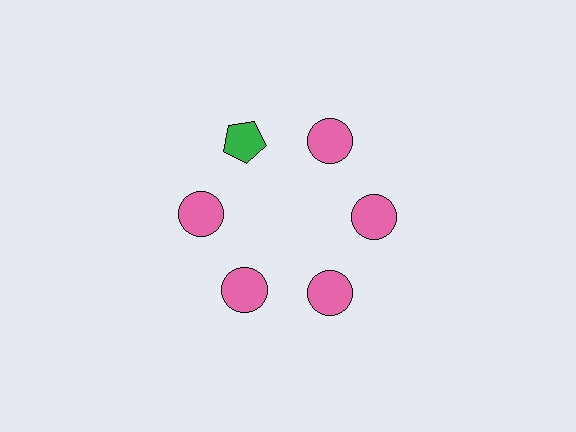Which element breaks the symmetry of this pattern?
The green pentagon at roughly the 11 o'clock position breaks the symmetry. All other shapes are pink circles.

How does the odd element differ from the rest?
It differs in both color (green instead of pink) and shape (pentagon instead of circle).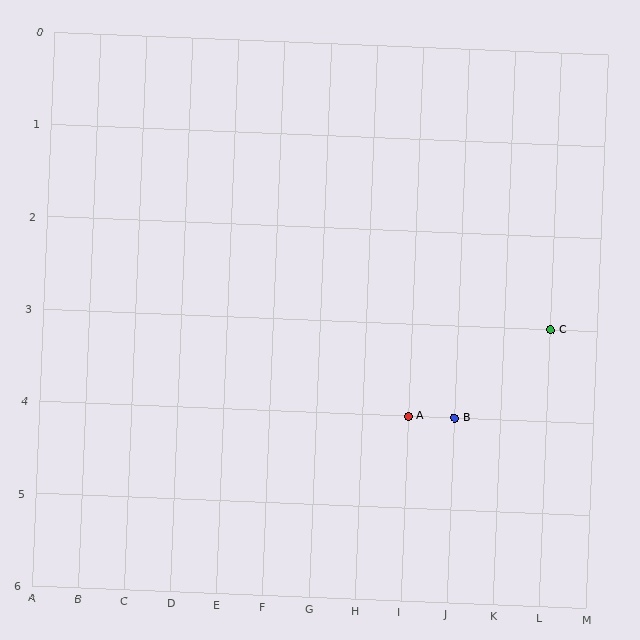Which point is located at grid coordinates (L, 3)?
Point C is at (L, 3).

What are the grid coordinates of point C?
Point C is at grid coordinates (L, 3).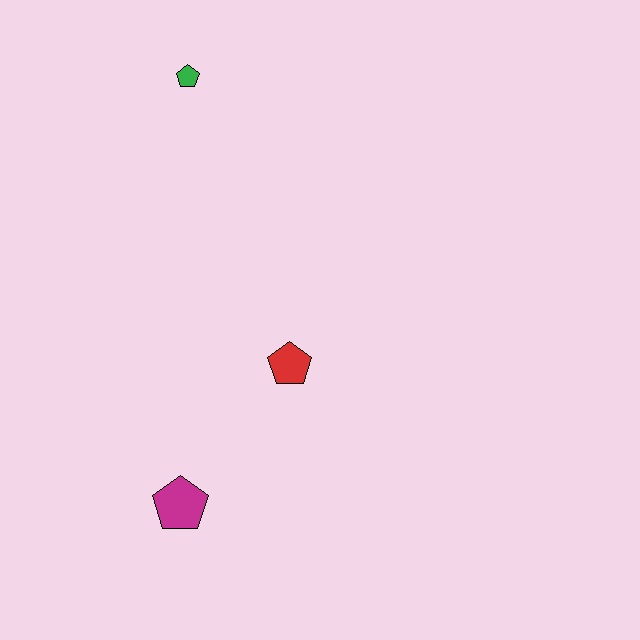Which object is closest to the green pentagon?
The red pentagon is closest to the green pentagon.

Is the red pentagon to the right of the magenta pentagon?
Yes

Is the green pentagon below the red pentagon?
No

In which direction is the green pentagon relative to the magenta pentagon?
The green pentagon is above the magenta pentagon.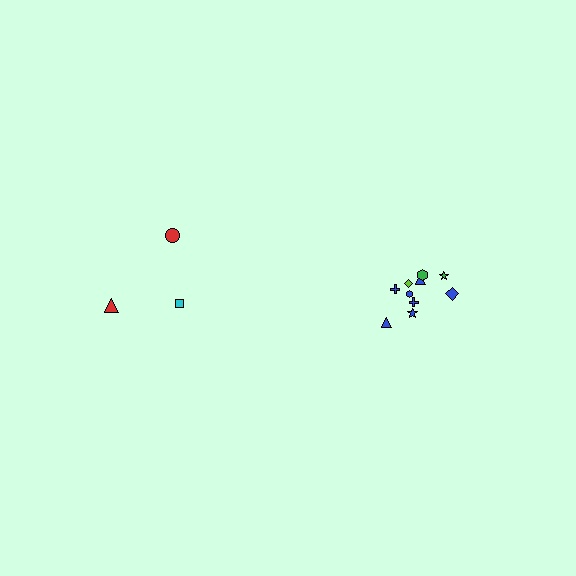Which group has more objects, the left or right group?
The right group.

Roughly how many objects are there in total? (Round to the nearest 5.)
Roughly 15 objects in total.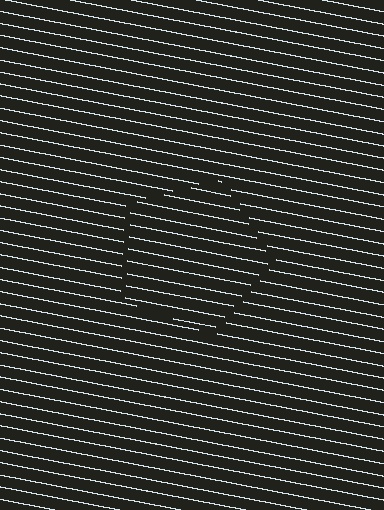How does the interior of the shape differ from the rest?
The interior of the shape contains the same grating, shifted by half a period — the contour is defined by the phase discontinuity where line-ends from the inner and outer gratings abut.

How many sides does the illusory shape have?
5 sides — the line-ends trace a pentagon.